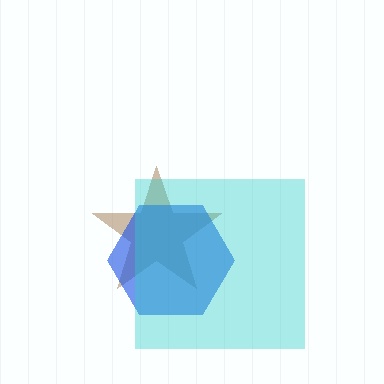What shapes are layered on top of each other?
The layered shapes are: a brown star, a blue hexagon, a cyan square.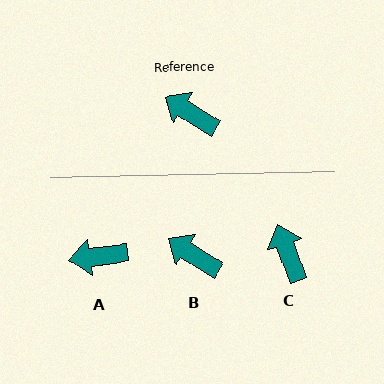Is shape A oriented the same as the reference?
No, it is off by about 40 degrees.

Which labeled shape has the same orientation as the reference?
B.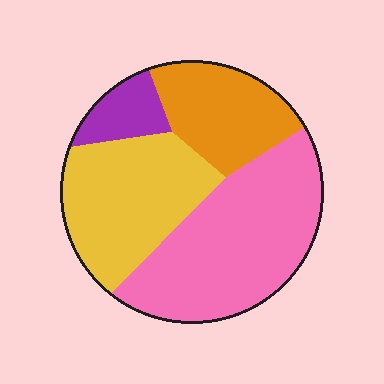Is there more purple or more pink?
Pink.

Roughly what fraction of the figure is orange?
Orange covers 20% of the figure.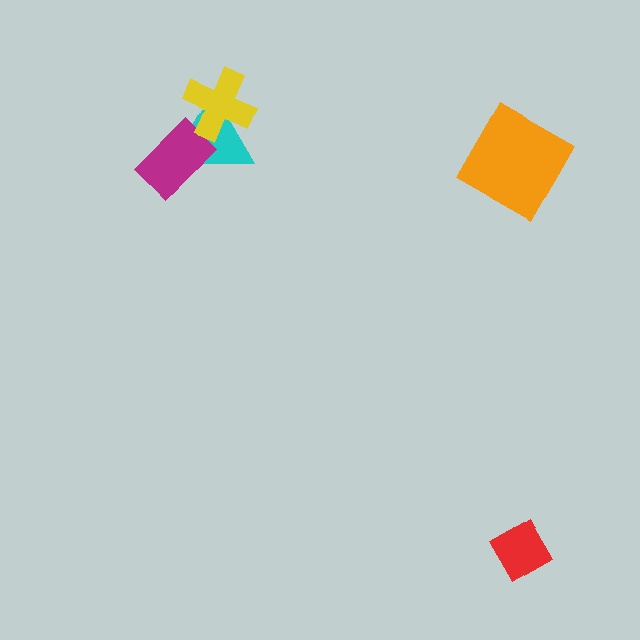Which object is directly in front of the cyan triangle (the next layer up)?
The magenta rectangle is directly in front of the cyan triangle.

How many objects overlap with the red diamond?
0 objects overlap with the red diamond.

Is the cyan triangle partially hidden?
Yes, it is partially covered by another shape.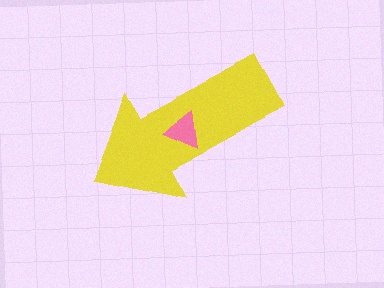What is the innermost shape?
The pink triangle.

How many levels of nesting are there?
2.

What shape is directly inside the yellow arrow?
The pink triangle.